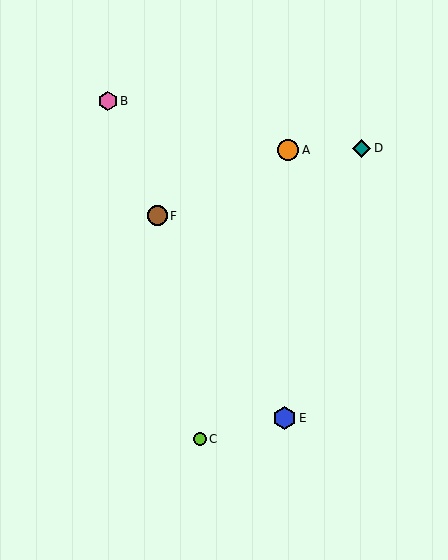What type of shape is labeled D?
Shape D is a teal diamond.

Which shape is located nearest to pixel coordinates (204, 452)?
The lime circle (labeled C) at (200, 439) is nearest to that location.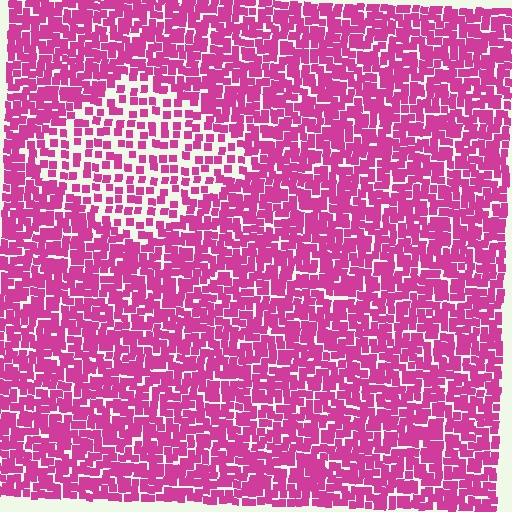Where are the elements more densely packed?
The elements are more densely packed outside the diamond boundary.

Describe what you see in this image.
The image contains small magenta elements arranged at two different densities. A diamond-shaped region is visible where the elements are less densely packed than the surrounding area.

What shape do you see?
I see a diamond.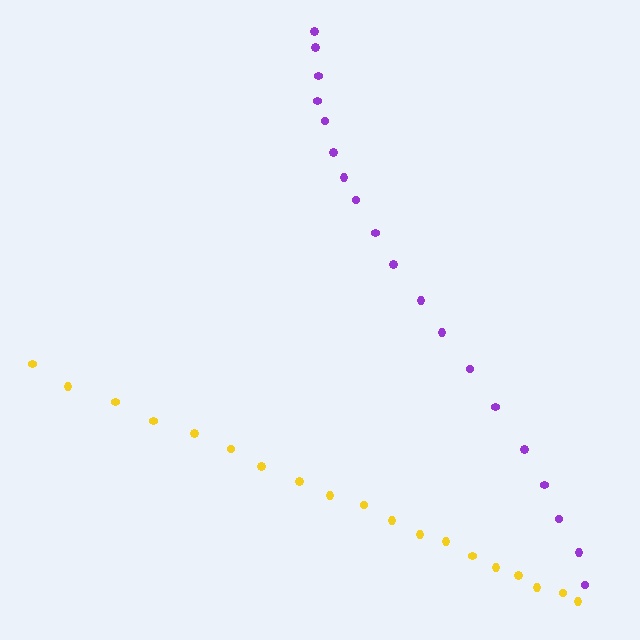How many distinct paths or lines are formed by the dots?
There are 2 distinct paths.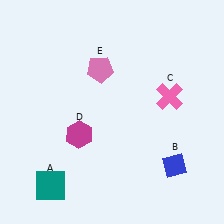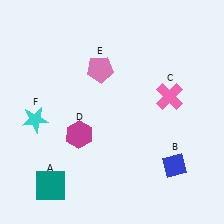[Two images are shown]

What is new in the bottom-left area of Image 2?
A cyan star (F) was added in the bottom-left area of Image 2.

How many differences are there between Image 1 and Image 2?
There is 1 difference between the two images.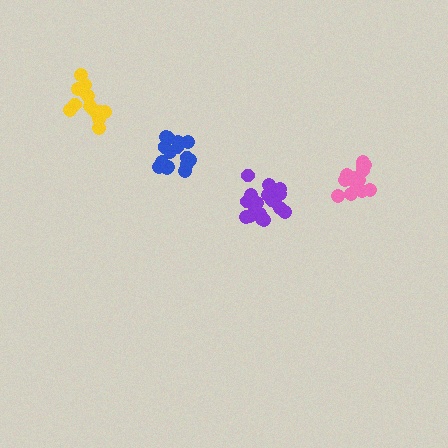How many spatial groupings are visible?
There are 4 spatial groupings.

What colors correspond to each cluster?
The clusters are colored: yellow, blue, purple, pink.